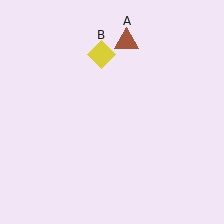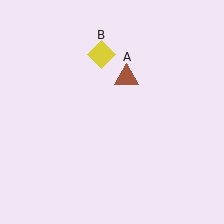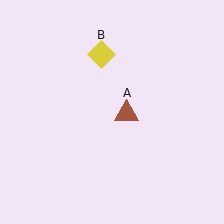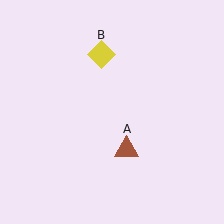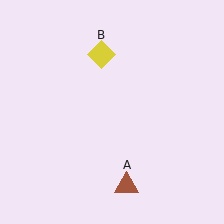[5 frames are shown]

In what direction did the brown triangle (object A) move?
The brown triangle (object A) moved down.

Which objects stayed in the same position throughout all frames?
Yellow diamond (object B) remained stationary.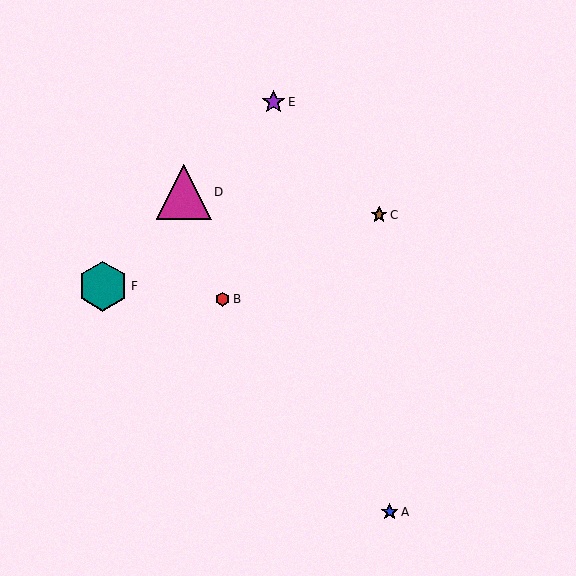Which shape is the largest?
The magenta triangle (labeled D) is the largest.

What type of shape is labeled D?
Shape D is a magenta triangle.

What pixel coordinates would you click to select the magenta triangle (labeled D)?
Click at (184, 192) to select the magenta triangle D.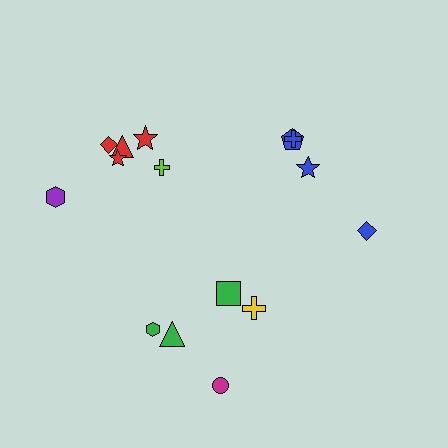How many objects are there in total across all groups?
There are 15 objects.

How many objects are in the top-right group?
There are 4 objects.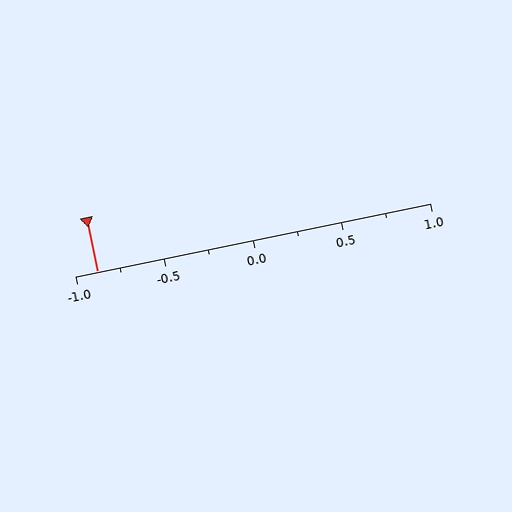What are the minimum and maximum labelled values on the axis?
The axis runs from -1.0 to 1.0.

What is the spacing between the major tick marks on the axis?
The major ticks are spaced 0.5 apart.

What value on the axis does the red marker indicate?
The marker indicates approximately -0.88.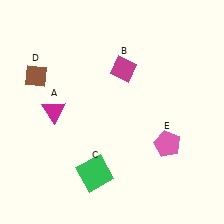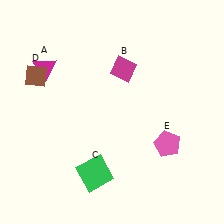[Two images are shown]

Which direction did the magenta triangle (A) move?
The magenta triangle (A) moved up.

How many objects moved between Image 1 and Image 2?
1 object moved between the two images.